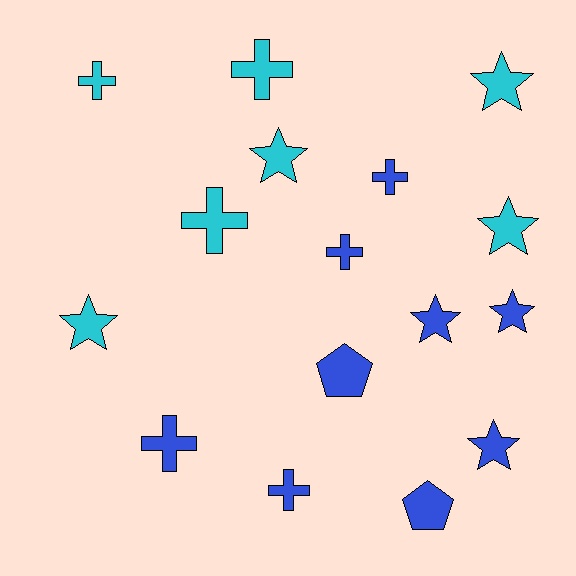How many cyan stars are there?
There are 4 cyan stars.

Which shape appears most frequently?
Star, with 7 objects.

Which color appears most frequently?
Blue, with 9 objects.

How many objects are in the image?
There are 16 objects.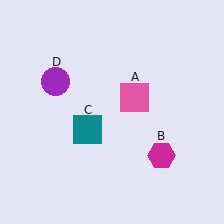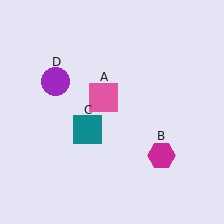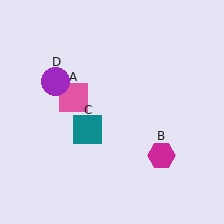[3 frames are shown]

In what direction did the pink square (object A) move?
The pink square (object A) moved left.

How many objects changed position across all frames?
1 object changed position: pink square (object A).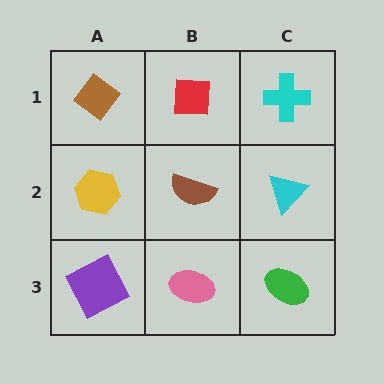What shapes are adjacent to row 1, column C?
A cyan triangle (row 2, column C), a red square (row 1, column B).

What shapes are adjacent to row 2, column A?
A brown diamond (row 1, column A), a purple square (row 3, column A), a brown semicircle (row 2, column B).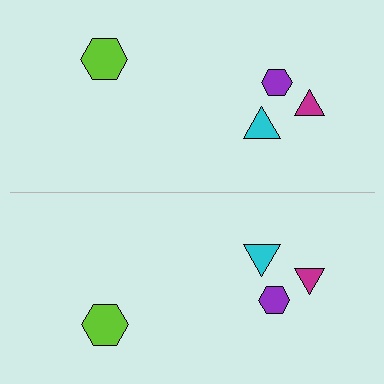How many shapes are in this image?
There are 8 shapes in this image.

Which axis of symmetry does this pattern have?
The pattern has a horizontal axis of symmetry running through the center of the image.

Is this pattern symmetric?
Yes, this pattern has bilateral (reflection) symmetry.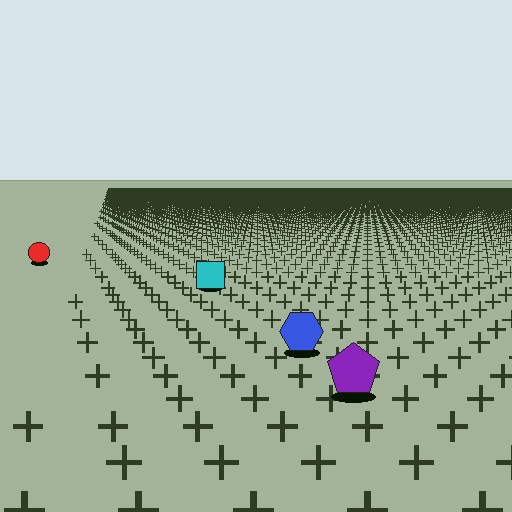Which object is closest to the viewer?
The purple pentagon is closest. The texture marks near it are larger and more spread out.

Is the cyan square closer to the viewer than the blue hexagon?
No. The blue hexagon is closer — you can tell from the texture gradient: the ground texture is coarser near it.